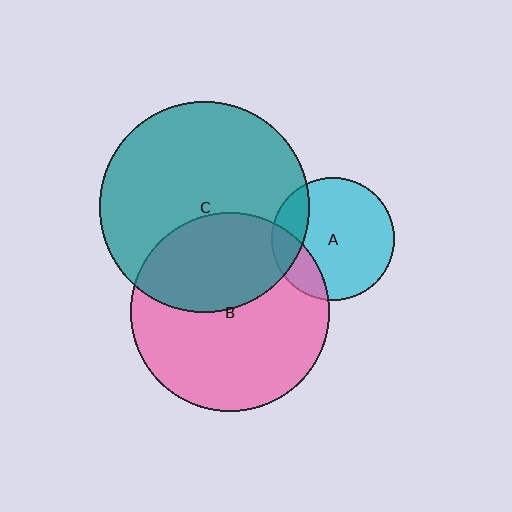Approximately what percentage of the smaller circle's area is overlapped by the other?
Approximately 20%.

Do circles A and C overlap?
Yes.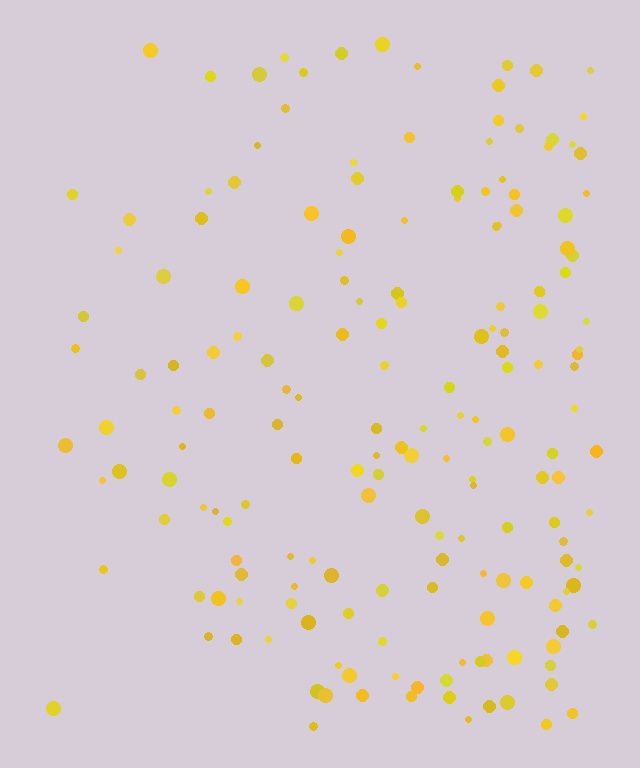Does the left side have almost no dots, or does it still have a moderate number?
Still a moderate number, just noticeably fewer than the right.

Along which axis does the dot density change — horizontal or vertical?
Horizontal.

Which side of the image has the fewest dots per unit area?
The left.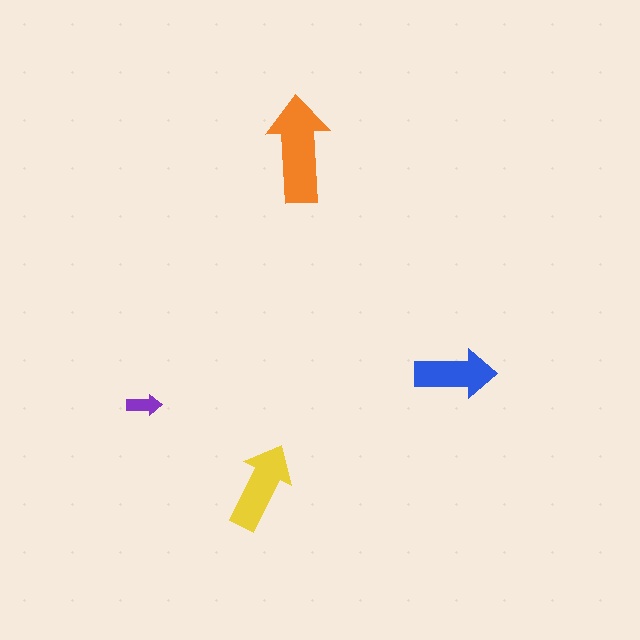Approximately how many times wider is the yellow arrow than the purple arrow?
About 2.5 times wider.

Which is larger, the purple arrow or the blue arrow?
The blue one.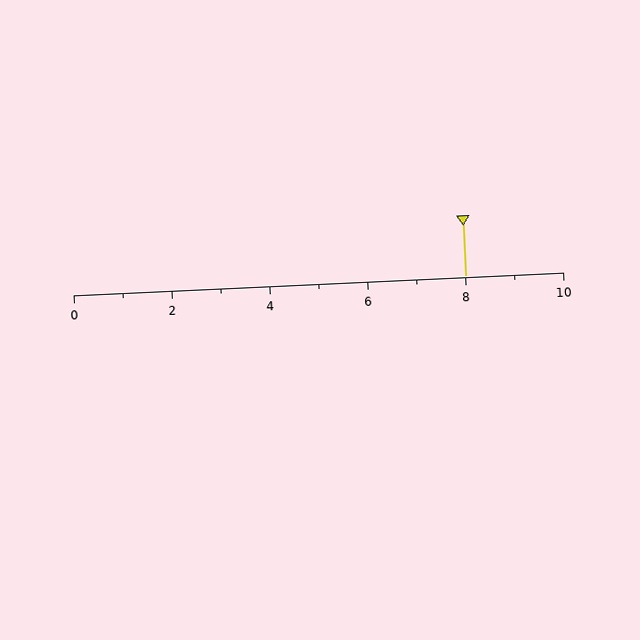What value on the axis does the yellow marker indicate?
The marker indicates approximately 8.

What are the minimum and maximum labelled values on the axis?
The axis runs from 0 to 10.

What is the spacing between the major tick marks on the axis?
The major ticks are spaced 2 apart.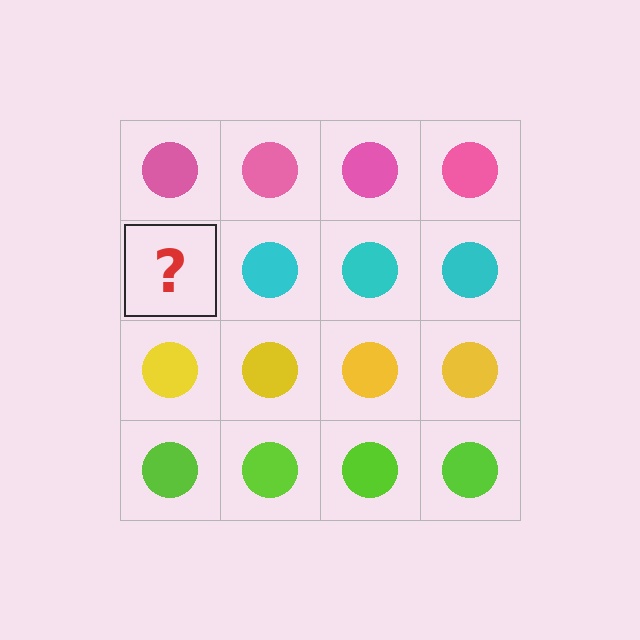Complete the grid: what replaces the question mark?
The question mark should be replaced with a cyan circle.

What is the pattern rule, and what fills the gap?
The rule is that each row has a consistent color. The gap should be filled with a cyan circle.